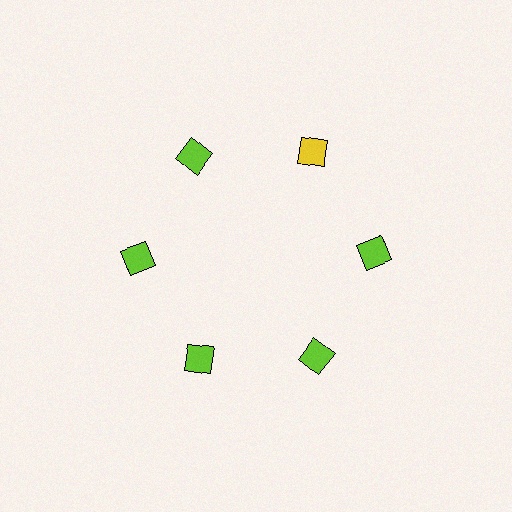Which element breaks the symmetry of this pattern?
The yellow diamond at roughly the 1 o'clock position breaks the symmetry. All other shapes are lime diamonds.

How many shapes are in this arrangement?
There are 6 shapes arranged in a ring pattern.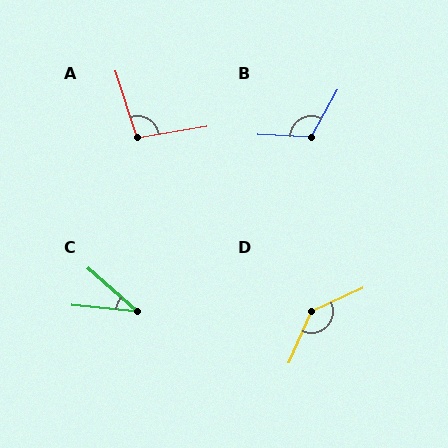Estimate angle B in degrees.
Approximately 117 degrees.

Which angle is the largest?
D, at approximately 139 degrees.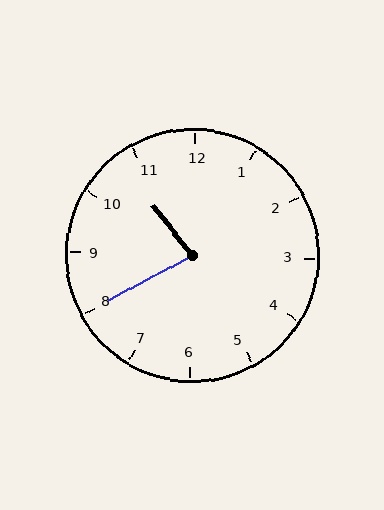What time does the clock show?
10:40.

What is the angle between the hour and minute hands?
Approximately 80 degrees.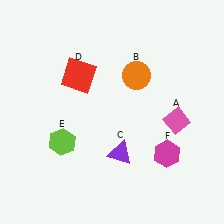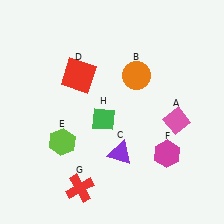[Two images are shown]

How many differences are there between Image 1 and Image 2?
There are 2 differences between the two images.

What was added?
A red cross (G), a green diamond (H) were added in Image 2.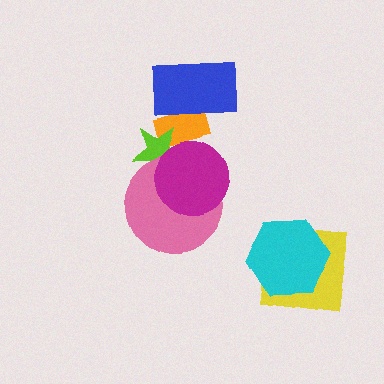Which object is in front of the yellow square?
The cyan hexagon is in front of the yellow square.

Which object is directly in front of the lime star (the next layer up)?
The pink circle is directly in front of the lime star.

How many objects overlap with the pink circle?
2 objects overlap with the pink circle.